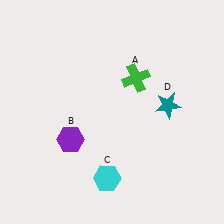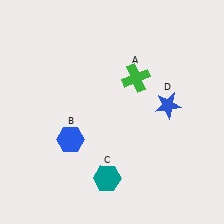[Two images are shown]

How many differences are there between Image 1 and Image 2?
There are 3 differences between the two images.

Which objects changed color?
B changed from purple to blue. C changed from cyan to teal. D changed from teal to blue.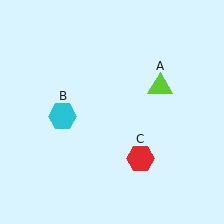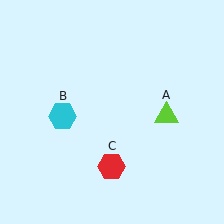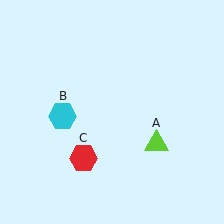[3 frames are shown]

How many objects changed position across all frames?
2 objects changed position: lime triangle (object A), red hexagon (object C).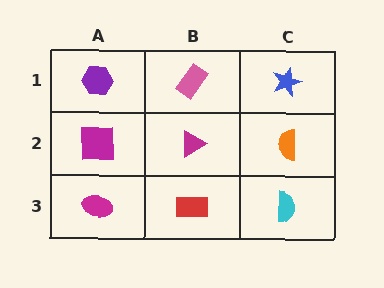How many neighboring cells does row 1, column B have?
3.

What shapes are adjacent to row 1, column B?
A magenta triangle (row 2, column B), a purple hexagon (row 1, column A), a blue star (row 1, column C).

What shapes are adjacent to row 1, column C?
An orange semicircle (row 2, column C), a pink rectangle (row 1, column B).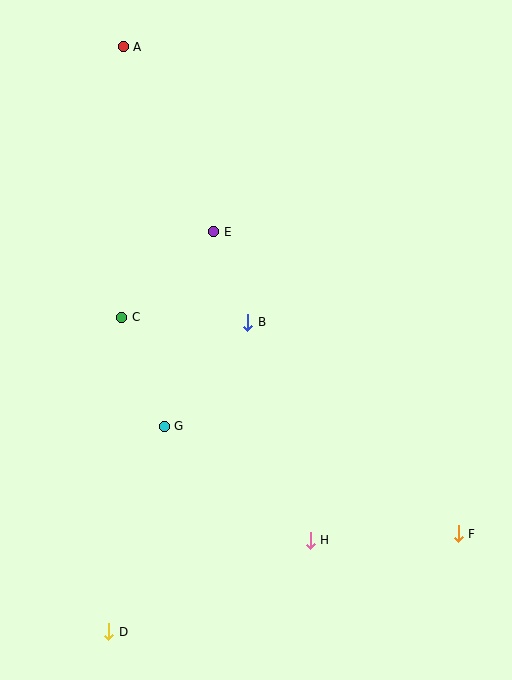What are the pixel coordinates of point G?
Point G is at (164, 426).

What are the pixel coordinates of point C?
Point C is at (122, 317).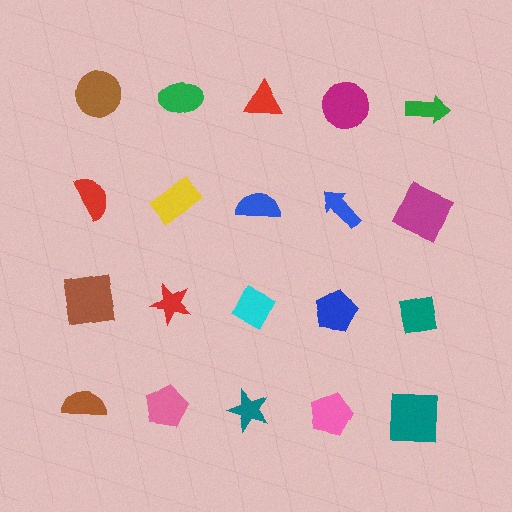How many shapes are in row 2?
5 shapes.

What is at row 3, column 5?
A teal square.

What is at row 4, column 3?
A teal star.